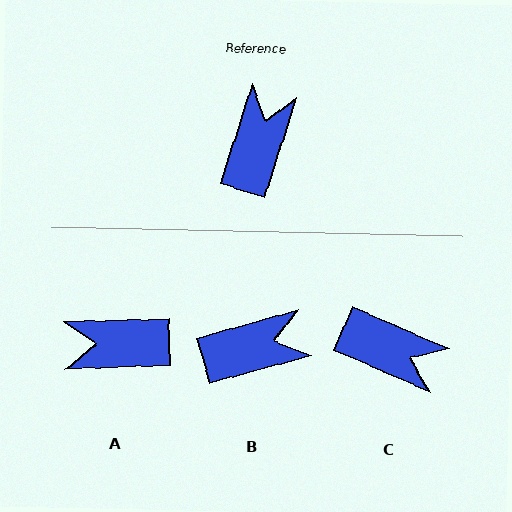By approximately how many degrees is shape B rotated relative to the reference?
Approximately 57 degrees clockwise.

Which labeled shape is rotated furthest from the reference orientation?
A, about 110 degrees away.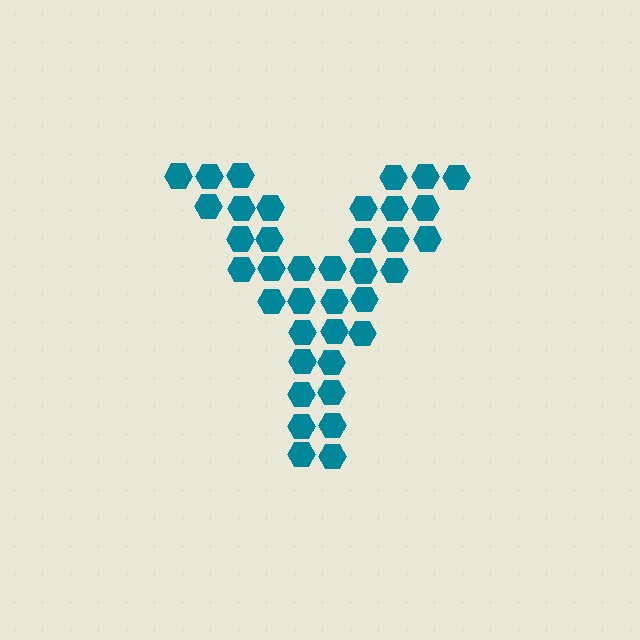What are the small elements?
The small elements are hexagons.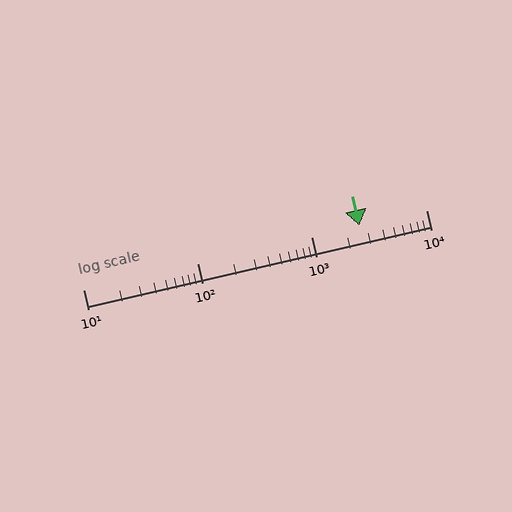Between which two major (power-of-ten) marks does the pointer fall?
The pointer is between 1000 and 10000.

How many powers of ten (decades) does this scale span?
The scale spans 3 decades, from 10 to 10000.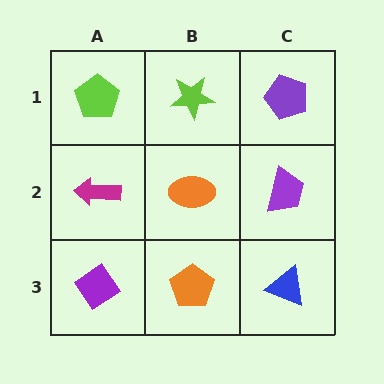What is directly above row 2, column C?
A purple pentagon.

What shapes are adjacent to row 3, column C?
A purple trapezoid (row 2, column C), an orange pentagon (row 3, column B).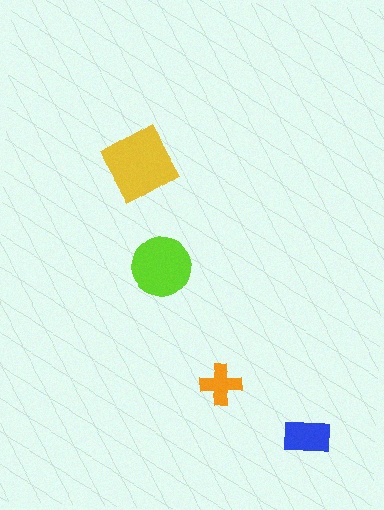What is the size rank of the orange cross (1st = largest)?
4th.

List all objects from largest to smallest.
The yellow diamond, the lime circle, the blue rectangle, the orange cross.